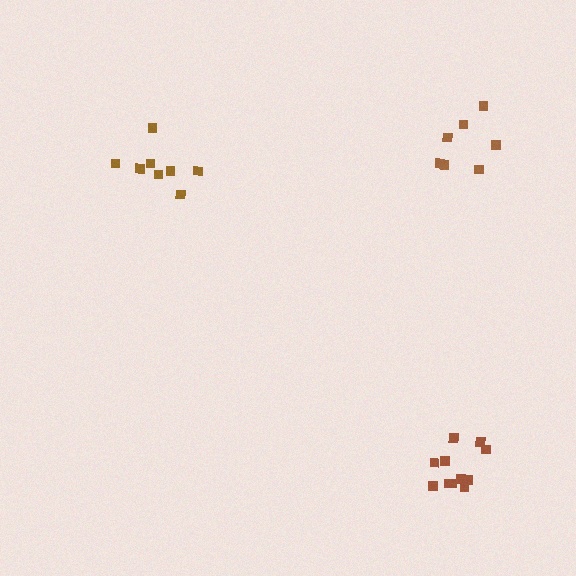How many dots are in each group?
Group 1: 8 dots, Group 2: 8 dots, Group 3: 11 dots (27 total).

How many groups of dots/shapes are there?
There are 3 groups.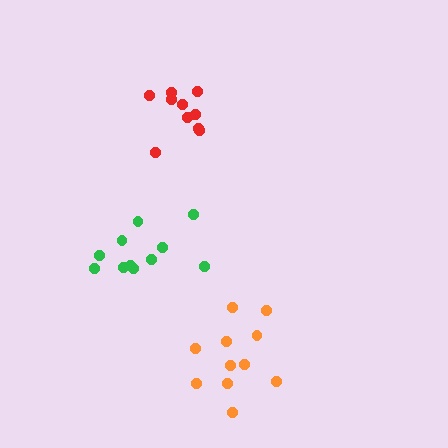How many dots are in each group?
Group 1: 11 dots, Group 2: 11 dots, Group 3: 10 dots (32 total).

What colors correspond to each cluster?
The clusters are colored: orange, green, red.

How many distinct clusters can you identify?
There are 3 distinct clusters.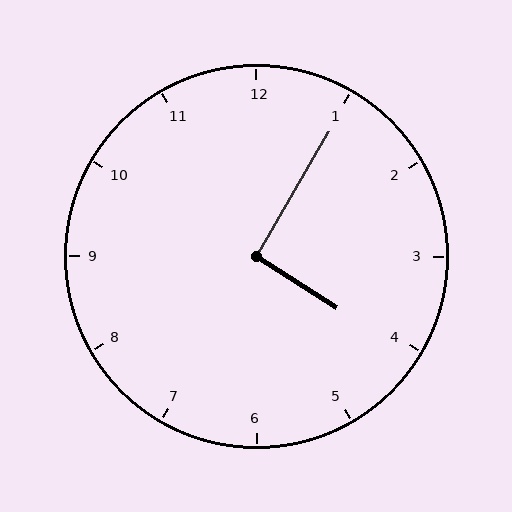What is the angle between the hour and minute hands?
Approximately 92 degrees.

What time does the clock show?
4:05.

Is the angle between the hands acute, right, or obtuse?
It is right.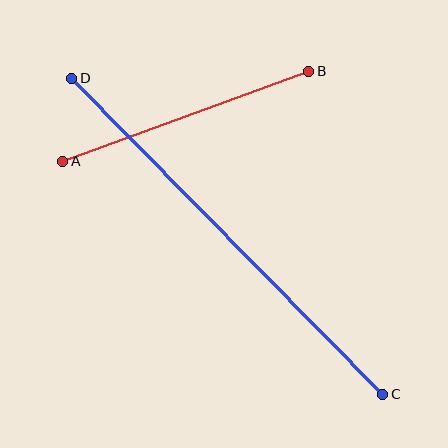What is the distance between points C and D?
The distance is approximately 443 pixels.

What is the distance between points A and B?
The distance is approximately 262 pixels.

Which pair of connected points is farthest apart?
Points C and D are farthest apart.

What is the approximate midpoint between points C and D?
The midpoint is at approximately (227, 236) pixels.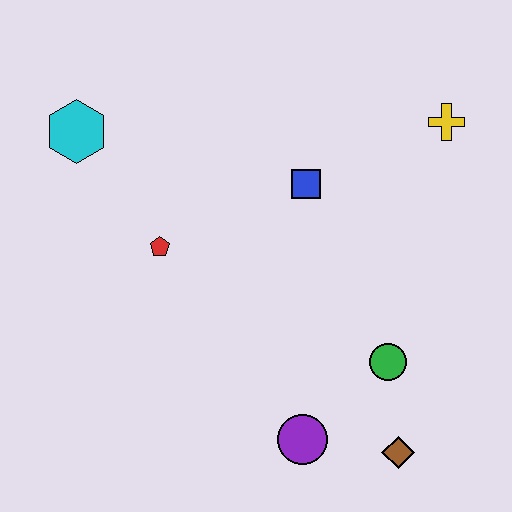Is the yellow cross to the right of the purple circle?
Yes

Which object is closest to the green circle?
The brown diamond is closest to the green circle.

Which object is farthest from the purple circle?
The cyan hexagon is farthest from the purple circle.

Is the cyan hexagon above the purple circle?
Yes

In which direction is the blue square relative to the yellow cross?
The blue square is to the left of the yellow cross.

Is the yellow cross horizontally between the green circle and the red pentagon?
No